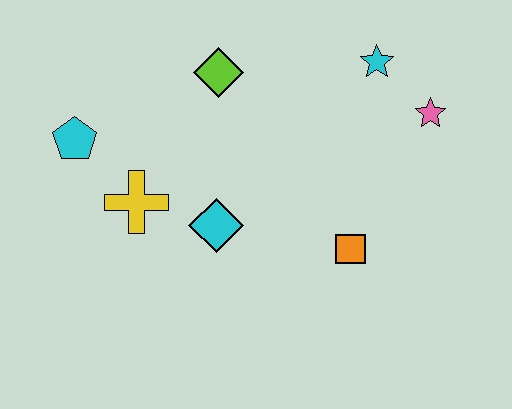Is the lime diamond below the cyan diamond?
No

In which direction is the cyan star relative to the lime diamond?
The cyan star is to the right of the lime diamond.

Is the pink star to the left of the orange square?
No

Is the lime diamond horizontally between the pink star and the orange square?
No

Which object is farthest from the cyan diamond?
The pink star is farthest from the cyan diamond.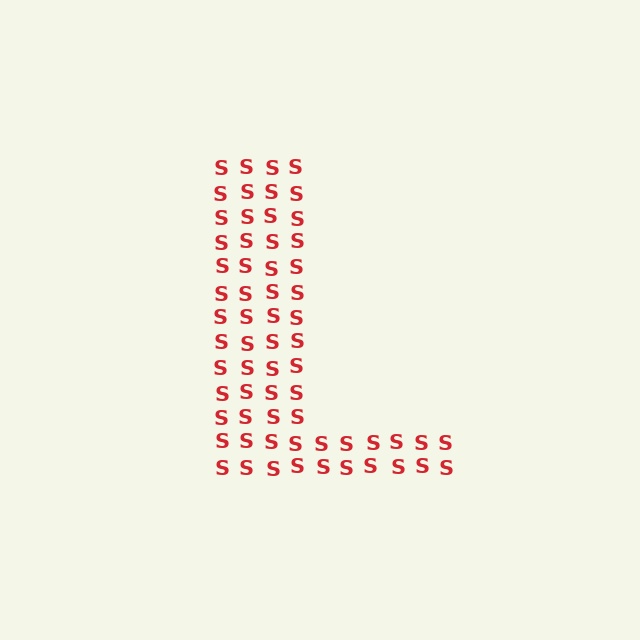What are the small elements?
The small elements are letter S's.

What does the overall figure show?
The overall figure shows the letter L.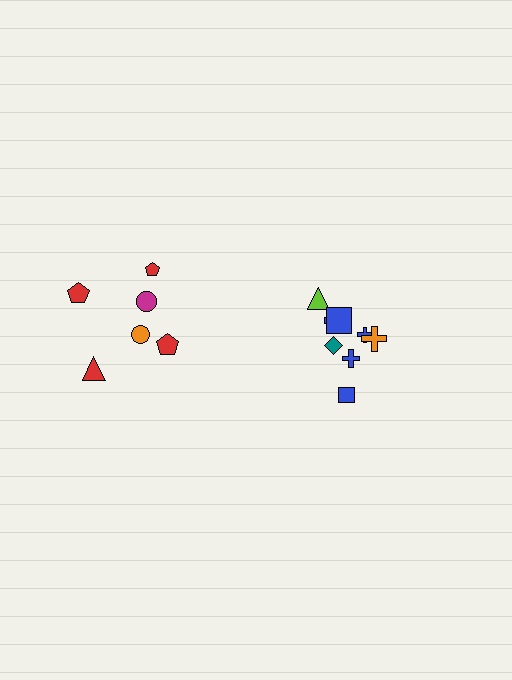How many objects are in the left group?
There are 6 objects.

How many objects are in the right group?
There are 8 objects.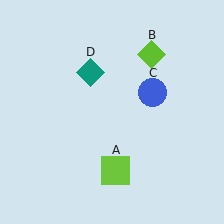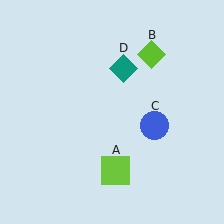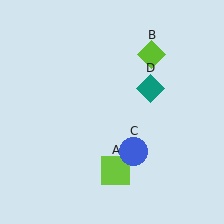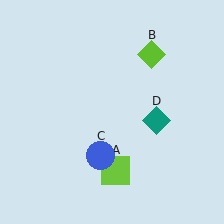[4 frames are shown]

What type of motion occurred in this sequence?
The blue circle (object C), teal diamond (object D) rotated clockwise around the center of the scene.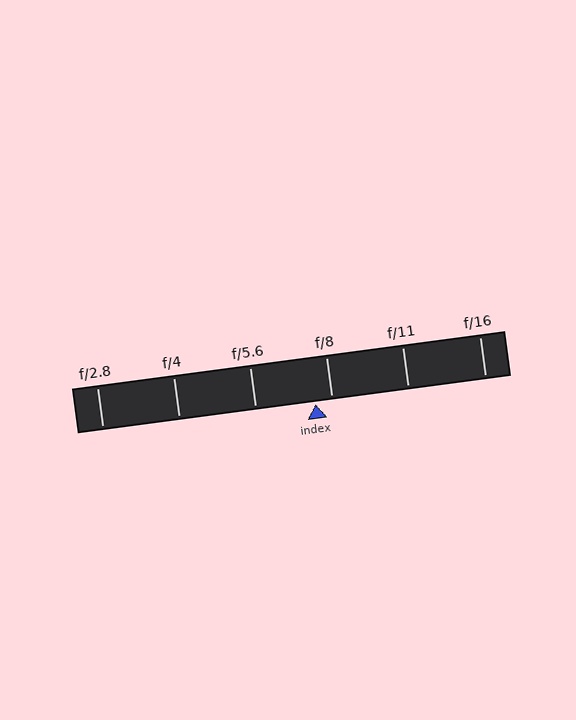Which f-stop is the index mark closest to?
The index mark is closest to f/8.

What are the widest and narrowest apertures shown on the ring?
The widest aperture shown is f/2.8 and the narrowest is f/16.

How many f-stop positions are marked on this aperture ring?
There are 6 f-stop positions marked.